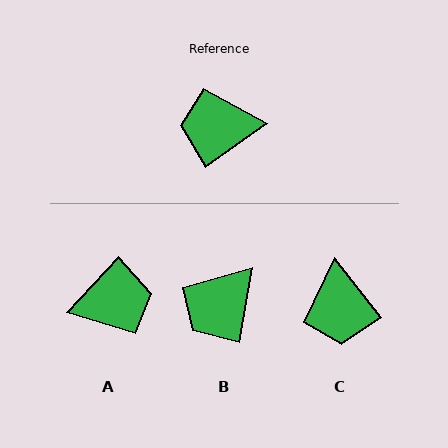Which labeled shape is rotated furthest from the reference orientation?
A, about 169 degrees away.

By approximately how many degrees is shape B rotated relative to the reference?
Approximately 45 degrees counter-clockwise.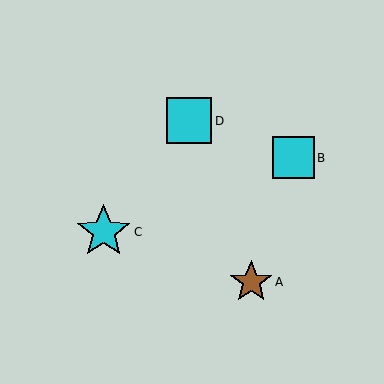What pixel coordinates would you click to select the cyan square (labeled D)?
Click at (189, 121) to select the cyan square D.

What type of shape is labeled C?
Shape C is a cyan star.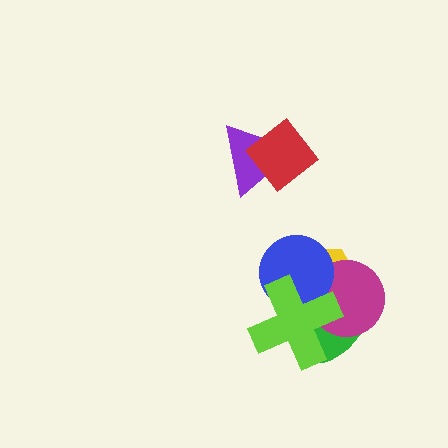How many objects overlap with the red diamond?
1 object overlaps with the red diamond.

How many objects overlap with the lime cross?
4 objects overlap with the lime cross.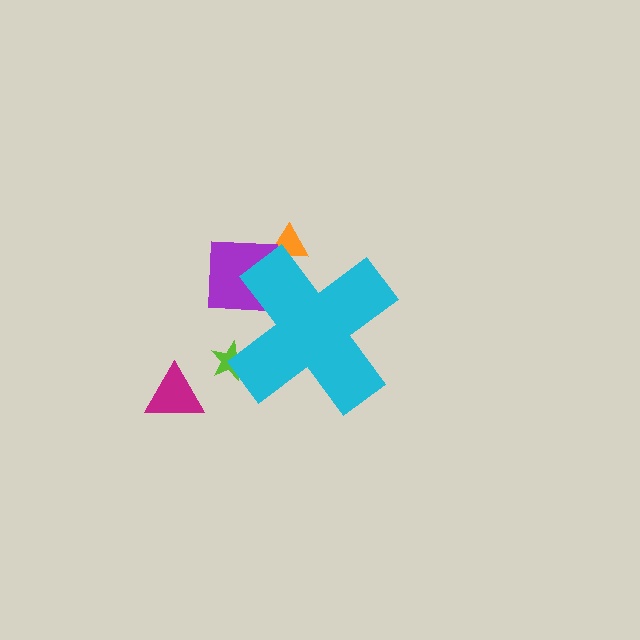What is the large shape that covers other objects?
A cyan cross.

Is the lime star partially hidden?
Yes, the lime star is partially hidden behind the cyan cross.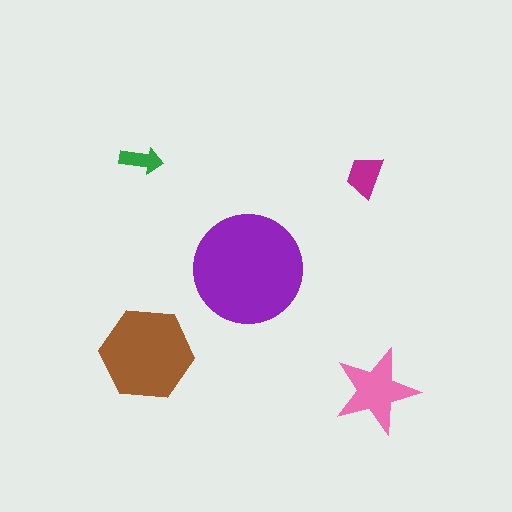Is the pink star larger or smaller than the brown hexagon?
Smaller.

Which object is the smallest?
The green arrow.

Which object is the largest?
The purple circle.